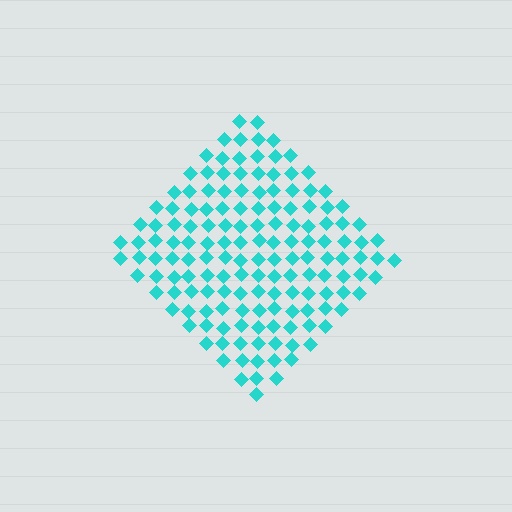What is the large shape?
The large shape is a diamond.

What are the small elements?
The small elements are diamonds.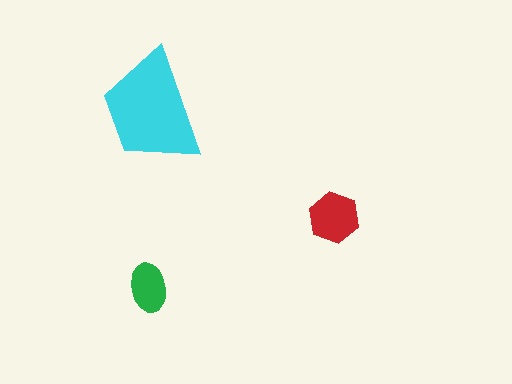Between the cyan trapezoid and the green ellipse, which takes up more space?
The cyan trapezoid.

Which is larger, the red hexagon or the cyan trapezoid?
The cyan trapezoid.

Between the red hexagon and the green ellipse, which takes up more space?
The red hexagon.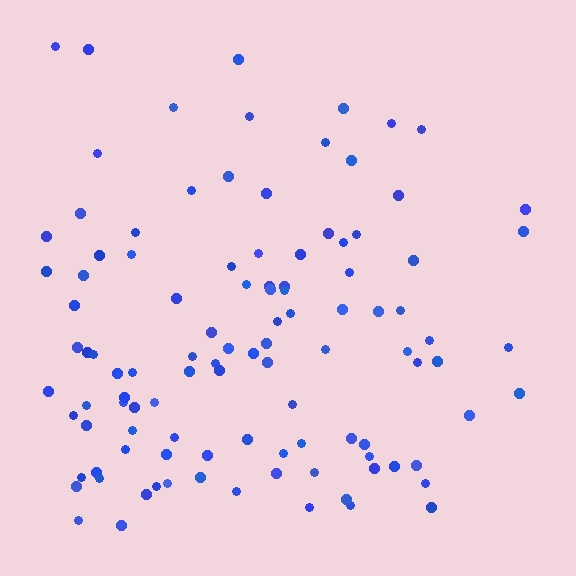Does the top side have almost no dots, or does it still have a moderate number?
Still a moderate number, just noticeably fewer than the bottom.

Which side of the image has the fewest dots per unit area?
The top.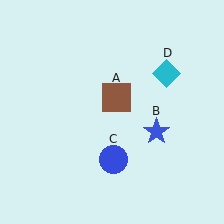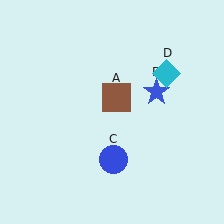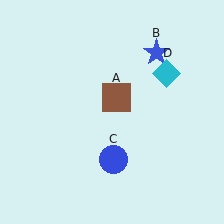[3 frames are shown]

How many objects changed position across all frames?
1 object changed position: blue star (object B).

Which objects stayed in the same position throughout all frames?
Brown square (object A) and blue circle (object C) and cyan diamond (object D) remained stationary.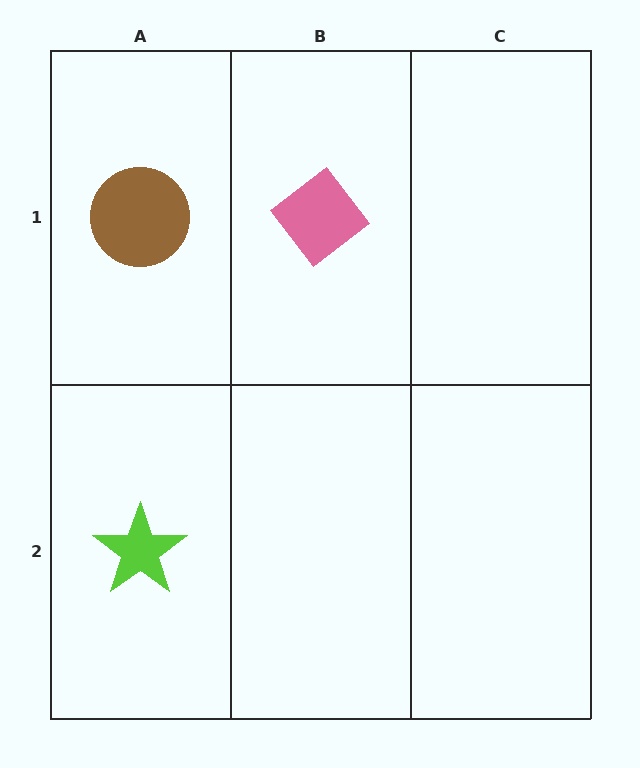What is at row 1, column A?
A brown circle.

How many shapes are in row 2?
1 shape.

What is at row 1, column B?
A pink diamond.